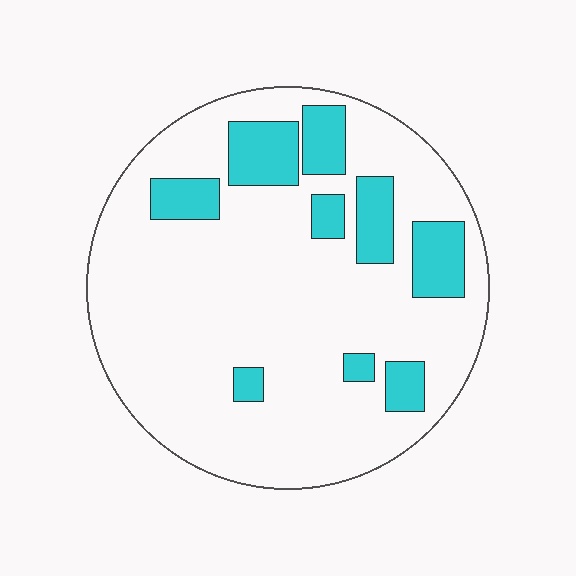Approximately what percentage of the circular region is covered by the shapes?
Approximately 20%.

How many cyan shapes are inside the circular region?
9.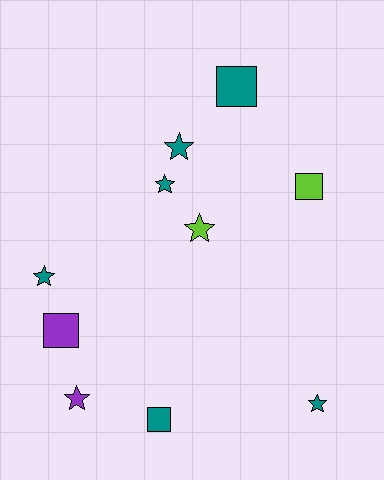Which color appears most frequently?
Teal, with 6 objects.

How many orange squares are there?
There are no orange squares.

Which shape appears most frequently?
Star, with 6 objects.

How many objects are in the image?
There are 10 objects.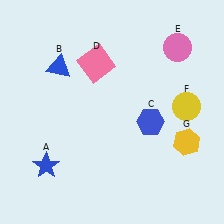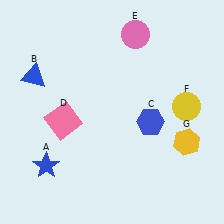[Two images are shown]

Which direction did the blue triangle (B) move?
The blue triangle (B) moved left.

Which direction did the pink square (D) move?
The pink square (D) moved down.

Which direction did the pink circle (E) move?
The pink circle (E) moved left.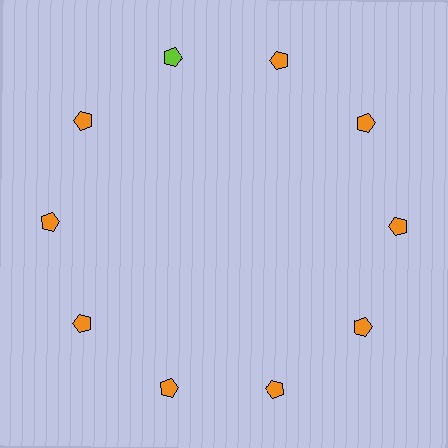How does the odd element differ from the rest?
It has a different color: lime instead of orange.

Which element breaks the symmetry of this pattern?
The lime pentagon at roughly the 11 o'clock position breaks the symmetry. All other shapes are orange pentagons.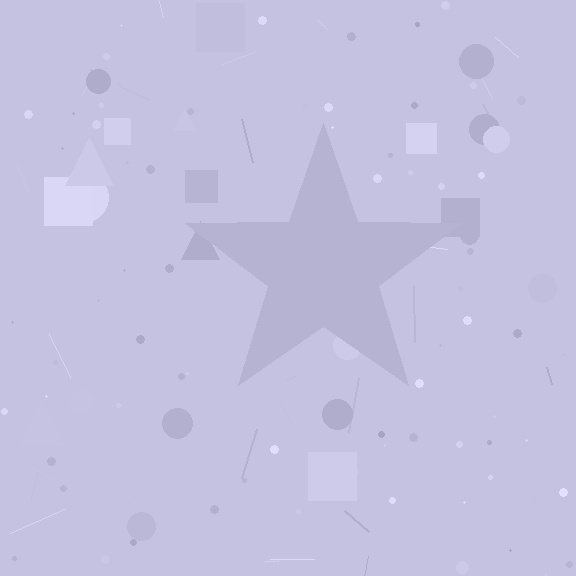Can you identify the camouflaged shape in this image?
The camouflaged shape is a star.